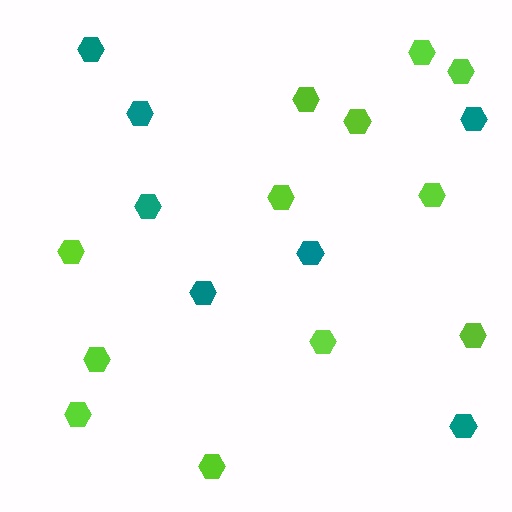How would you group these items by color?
There are 2 groups: one group of teal hexagons (7) and one group of lime hexagons (12).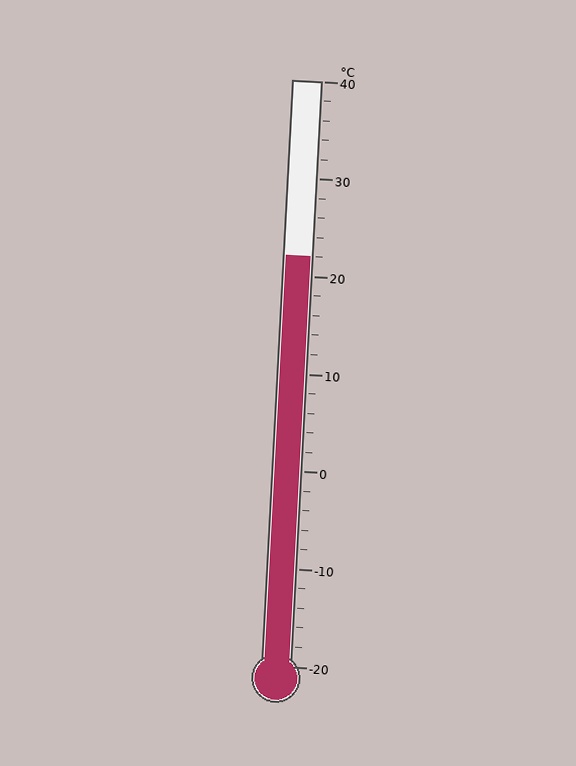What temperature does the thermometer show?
The thermometer shows approximately 22°C.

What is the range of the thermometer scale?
The thermometer scale ranges from -20°C to 40°C.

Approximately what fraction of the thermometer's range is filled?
The thermometer is filled to approximately 70% of its range.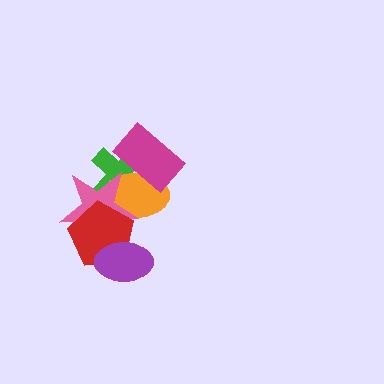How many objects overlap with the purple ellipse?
2 objects overlap with the purple ellipse.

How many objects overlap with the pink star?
4 objects overlap with the pink star.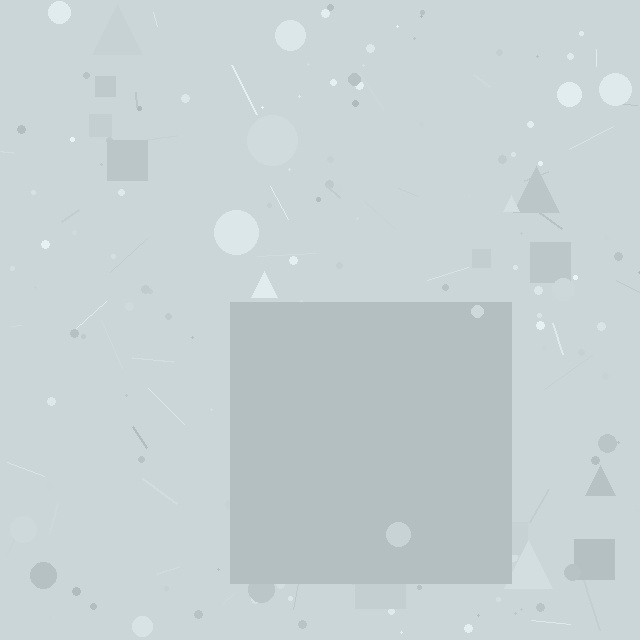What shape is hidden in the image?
A square is hidden in the image.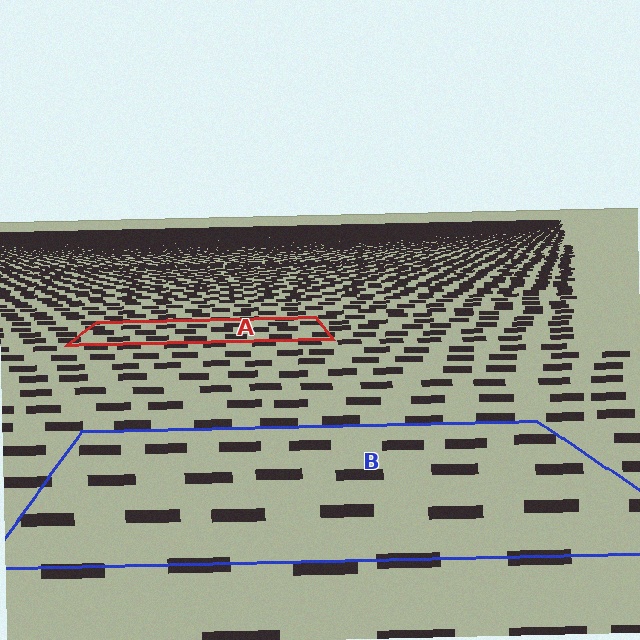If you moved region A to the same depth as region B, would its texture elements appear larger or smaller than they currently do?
They would appear larger. At a closer depth, the same texture elements are projected at a bigger on-screen size.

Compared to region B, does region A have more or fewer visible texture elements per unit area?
Region A has more texture elements per unit area — they are packed more densely because it is farther away.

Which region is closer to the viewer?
Region B is closer. The texture elements there are larger and more spread out.